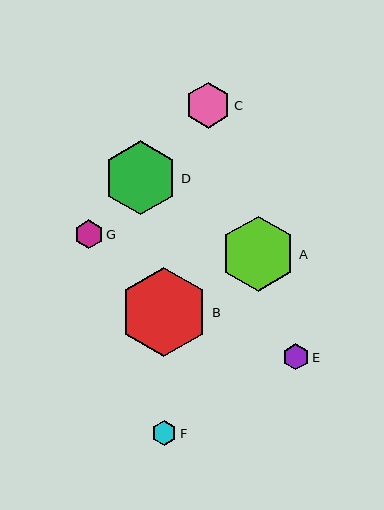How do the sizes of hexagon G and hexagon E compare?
Hexagon G and hexagon E are approximately the same size.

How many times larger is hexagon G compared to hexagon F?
Hexagon G is approximately 1.1 times the size of hexagon F.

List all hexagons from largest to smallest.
From largest to smallest: B, A, D, C, G, E, F.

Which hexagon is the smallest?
Hexagon F is the smallest with a size of approximately 25 pixels.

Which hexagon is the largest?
Hexagon B is the largest with a size of approximately 90 pixels.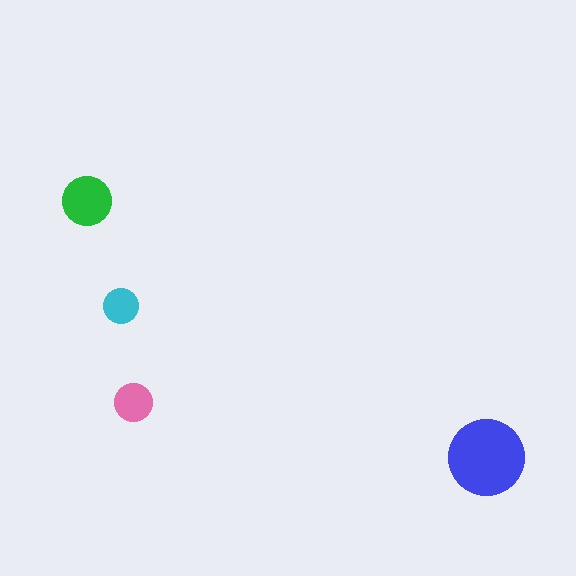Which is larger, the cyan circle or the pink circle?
The pink one.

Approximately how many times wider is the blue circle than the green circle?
About 1.5 times wider.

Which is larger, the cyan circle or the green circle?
The green one.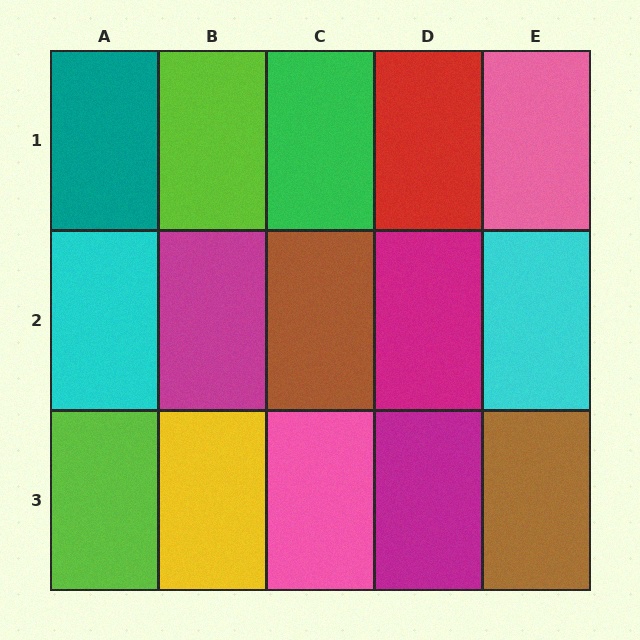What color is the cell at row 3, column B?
Yellow.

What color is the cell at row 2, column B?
Magenta.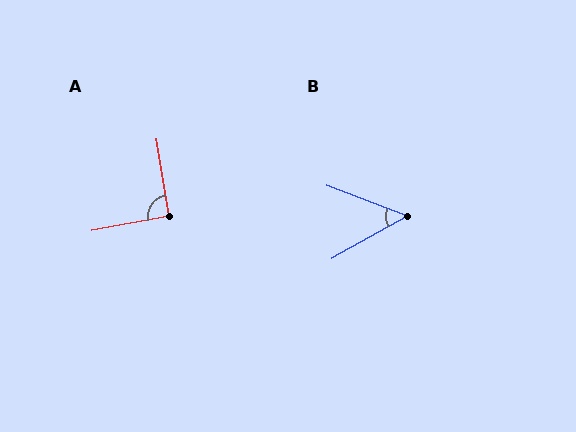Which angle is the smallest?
B, at approximately 50 degrees.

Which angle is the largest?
A, at approximately 92 degrees.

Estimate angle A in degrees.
Approximately 92 degrees.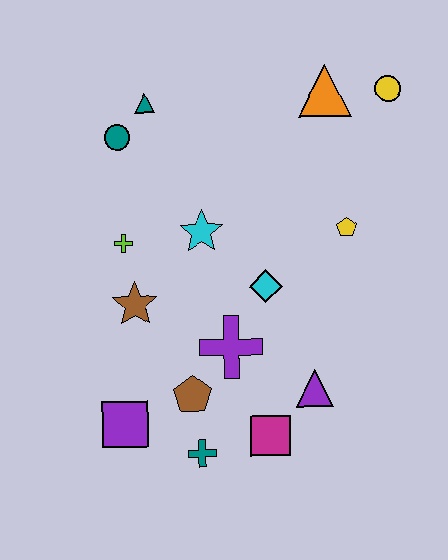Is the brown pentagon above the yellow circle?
No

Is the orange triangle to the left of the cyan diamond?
No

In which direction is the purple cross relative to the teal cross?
The purple cross is above the teal cross.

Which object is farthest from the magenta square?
The yellow circle is farthest from the magenta square.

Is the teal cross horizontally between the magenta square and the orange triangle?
No